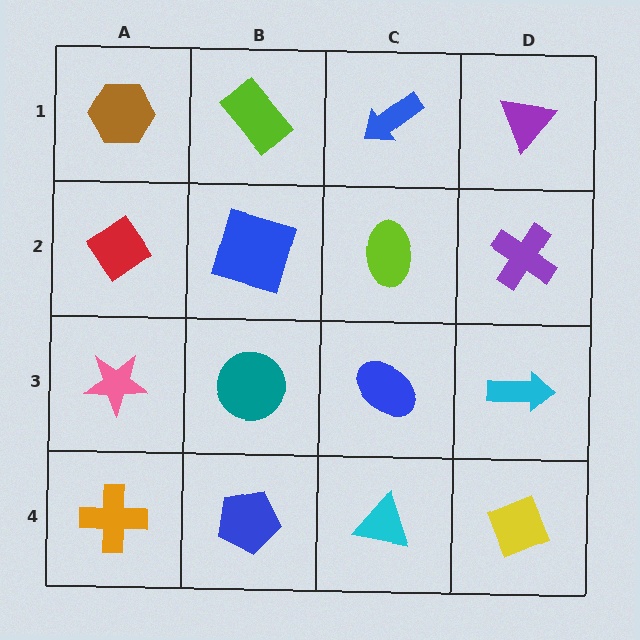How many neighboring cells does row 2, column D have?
3.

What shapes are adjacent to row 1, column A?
A red diamond (row 2, column A), a lime rectangle (row 1, column B).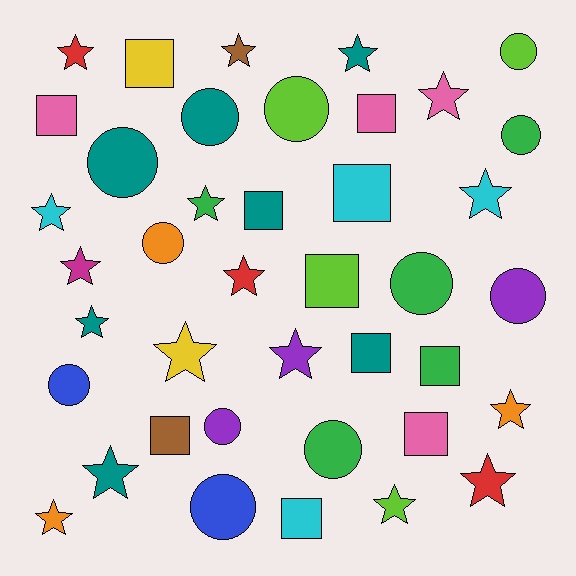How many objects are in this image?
There are 40 objects.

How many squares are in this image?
There are 11 squares.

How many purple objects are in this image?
There are 3 purple objects.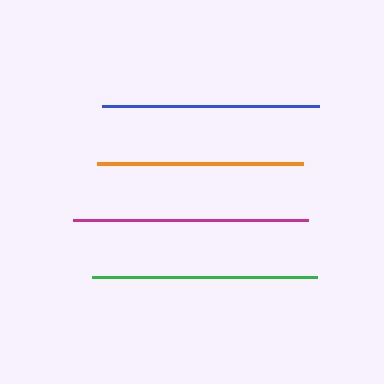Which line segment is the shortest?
The orange line is the shortest at approximately 206 pixels.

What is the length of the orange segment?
The orange segment is approximately 206 pixels long.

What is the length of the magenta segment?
The magenta segment is approximately 235 pixels long.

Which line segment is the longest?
The magenta line is the longest at approximately 235 pixels.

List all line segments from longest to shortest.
From longest to shortest: magenta, green, blue, orange.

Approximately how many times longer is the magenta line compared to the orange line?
The magenta line is approximately 1.1 times the length of the orange line.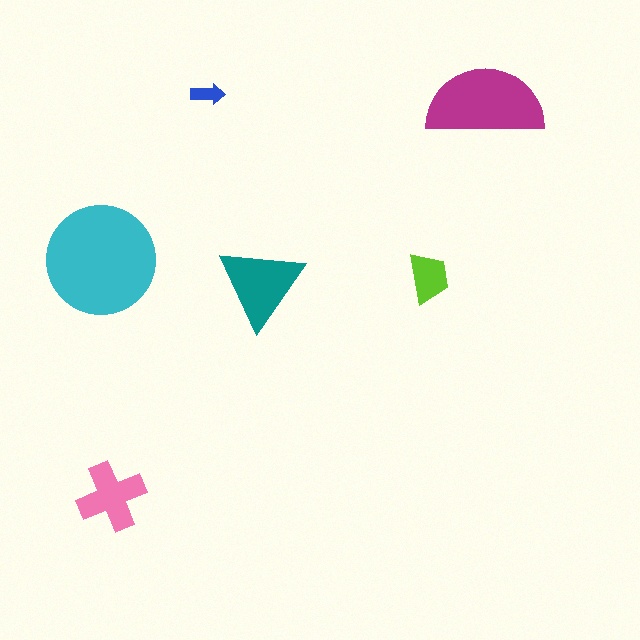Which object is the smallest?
The blue arrow.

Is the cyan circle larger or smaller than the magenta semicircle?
Larger.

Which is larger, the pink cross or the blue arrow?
The pink cross.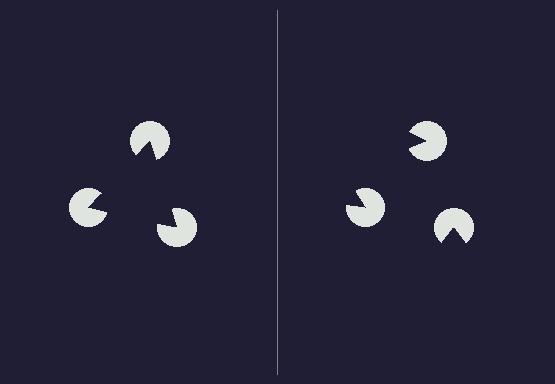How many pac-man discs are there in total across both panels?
6 — 3 on each side.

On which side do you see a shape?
An illusory triangle appears on the left side. On the right side the wedge cuts are rotated, so no coherent shape forms.